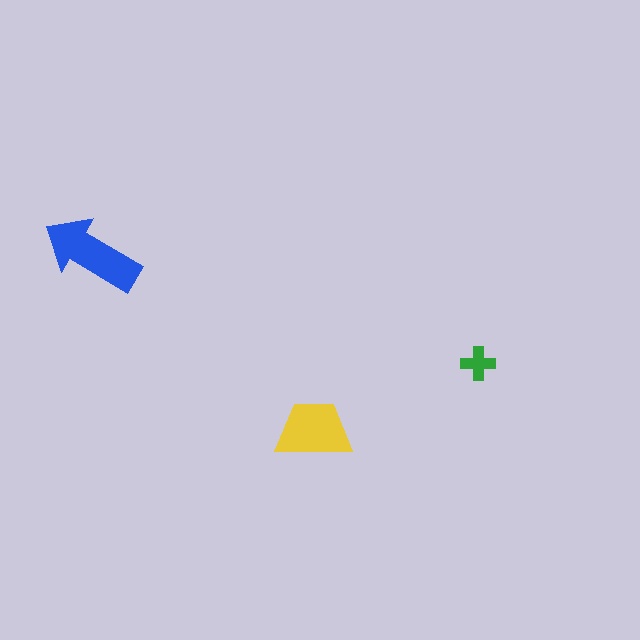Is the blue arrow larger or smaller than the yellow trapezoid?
Larger.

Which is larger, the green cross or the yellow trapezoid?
The yellow trapezoid.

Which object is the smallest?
The green cross.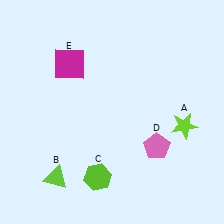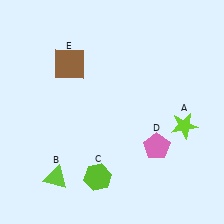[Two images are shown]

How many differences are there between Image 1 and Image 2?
There is 1 difference between the two images.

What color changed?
The square (E) changed from magenta in Image 1 to brown in Image 2.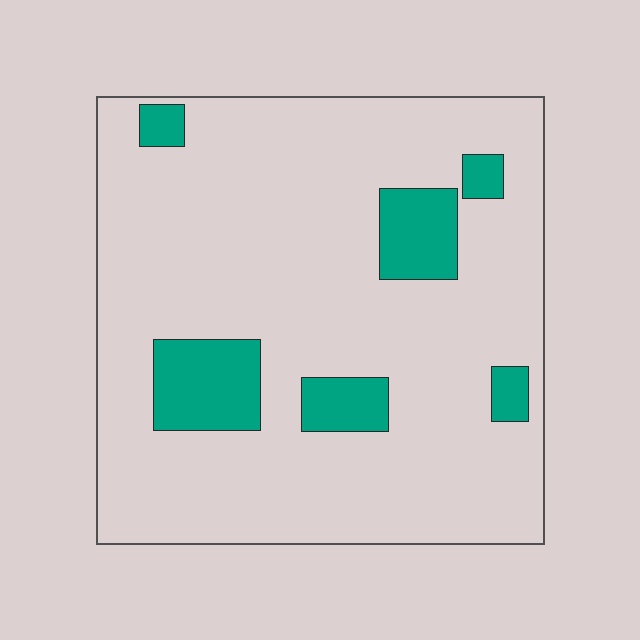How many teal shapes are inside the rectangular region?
6.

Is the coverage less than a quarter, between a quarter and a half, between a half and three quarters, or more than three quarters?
Less than a quarter.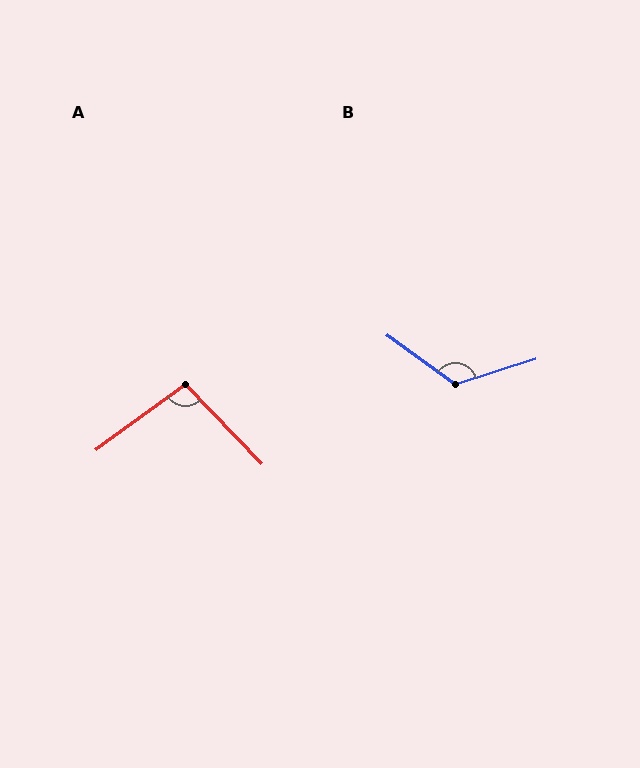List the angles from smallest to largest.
A (98°), B (127°).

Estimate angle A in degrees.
Approximately 98 degrees.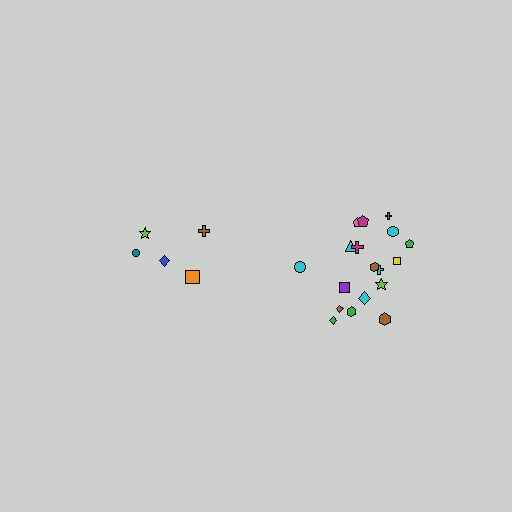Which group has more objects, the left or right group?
The right group.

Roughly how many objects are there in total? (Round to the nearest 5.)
Roughly 25 objects in total.